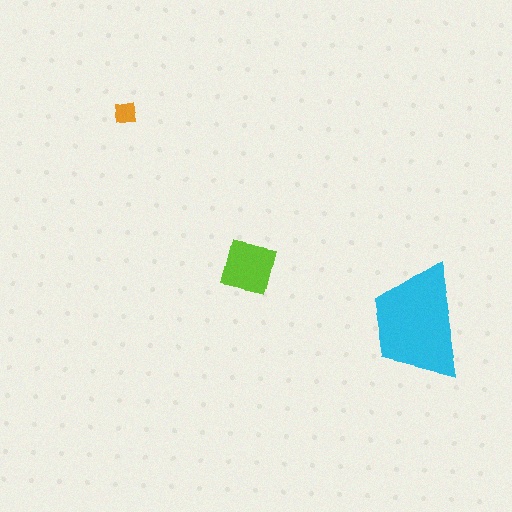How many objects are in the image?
There are 3 objects in the image.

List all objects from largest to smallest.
The cyan trapezoid, the lime square, the orange square.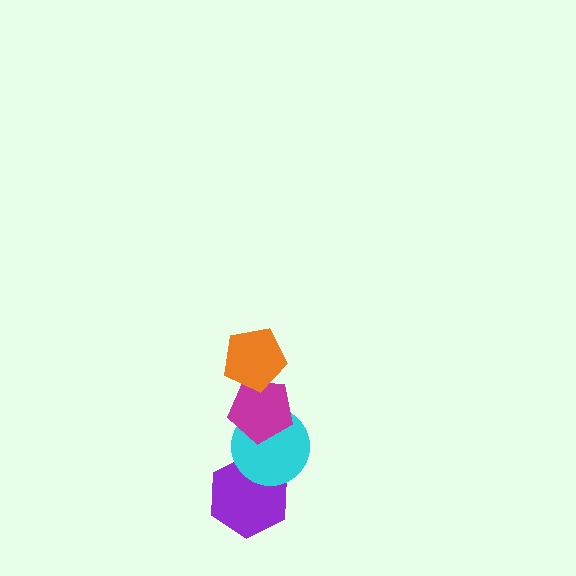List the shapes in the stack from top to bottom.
From top to bottom: the orange pentagon, the magenta pentagon, the cyan circle, the purple hexagon.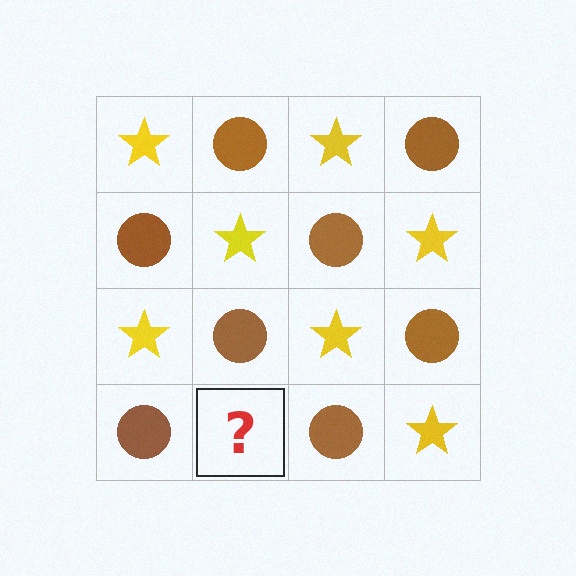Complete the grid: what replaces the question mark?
The question mark should be replaced with a yellow star.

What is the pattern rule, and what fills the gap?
The rule is that it alternates yellow star and brown circle in a checkerboard pattern. The gap should be filled with a yellow star.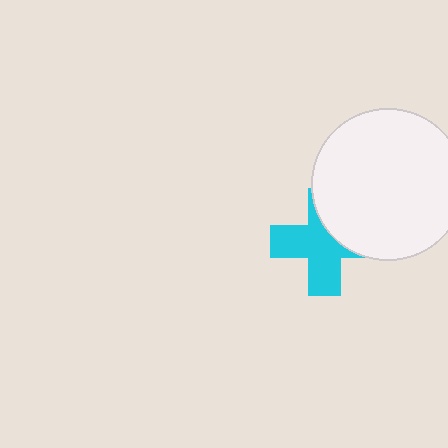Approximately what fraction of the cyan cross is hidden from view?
Roughly 37% of the cyan cross is hidden behind the white circle.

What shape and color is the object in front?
The object in front is a white circle.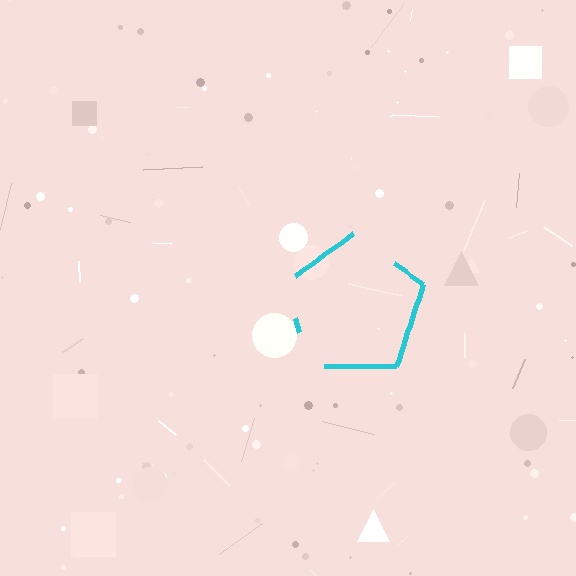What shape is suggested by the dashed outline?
The dashed outline suggests a pentagon.